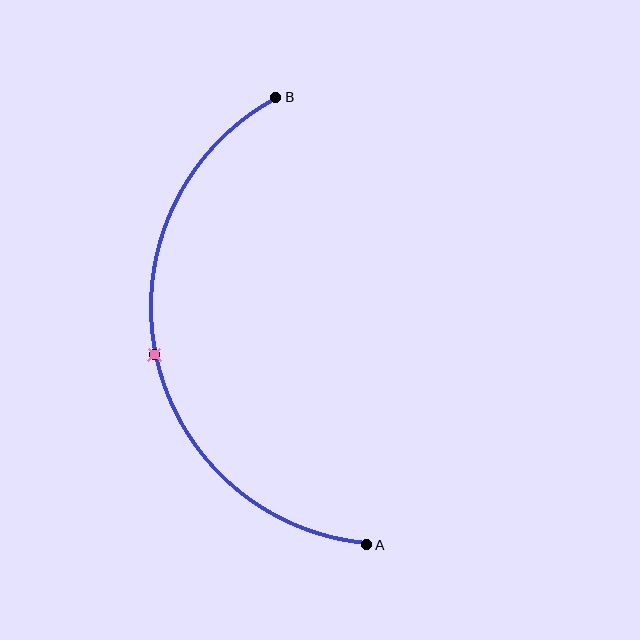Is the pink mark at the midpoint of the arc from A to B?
Yes. The pink mark lies on the arc at equal arc-length from both A and B — it is the arc midpoint.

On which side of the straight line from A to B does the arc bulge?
The arc bulges to the left of the straight line connecting A and B.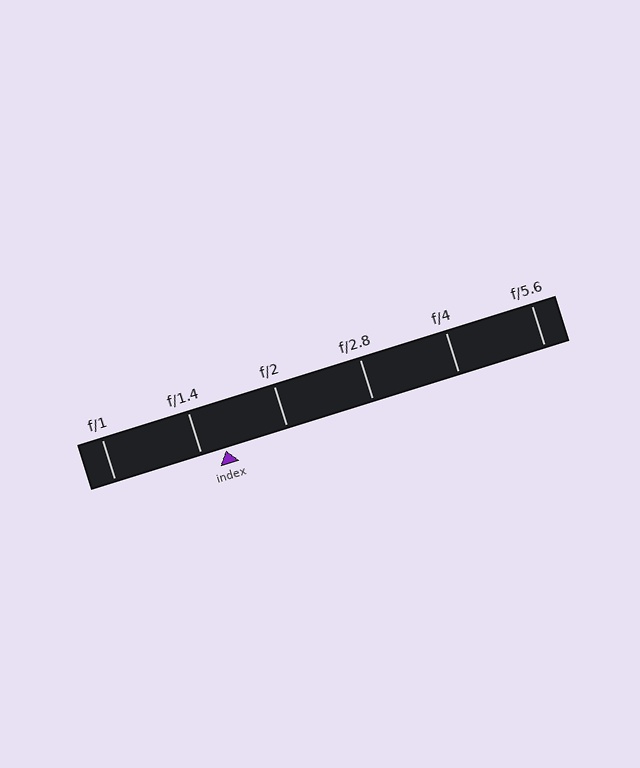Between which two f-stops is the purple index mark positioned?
The index mark is between f/1.4 and f/2.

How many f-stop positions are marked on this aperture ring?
There are 6 f-stop positions marked.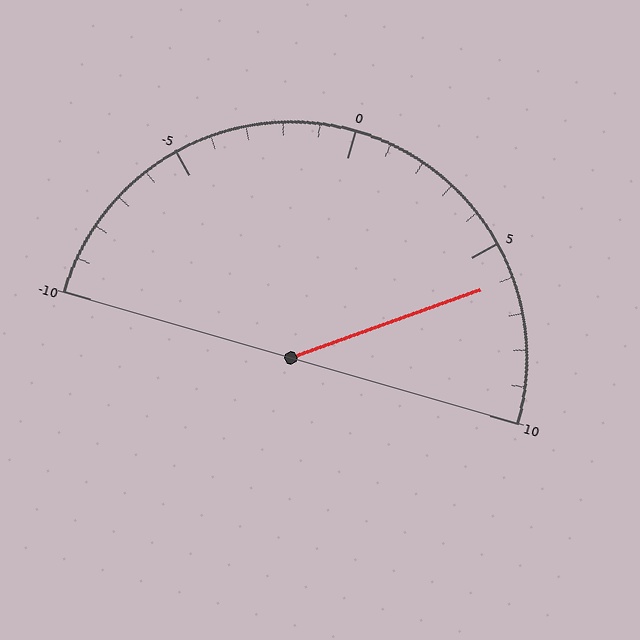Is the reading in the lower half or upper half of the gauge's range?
The reading is in the upper half of the range (-10 to 10).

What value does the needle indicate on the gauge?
The needle indicates approximately 6.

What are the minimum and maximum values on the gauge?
The gauge ranges from -10 to 10.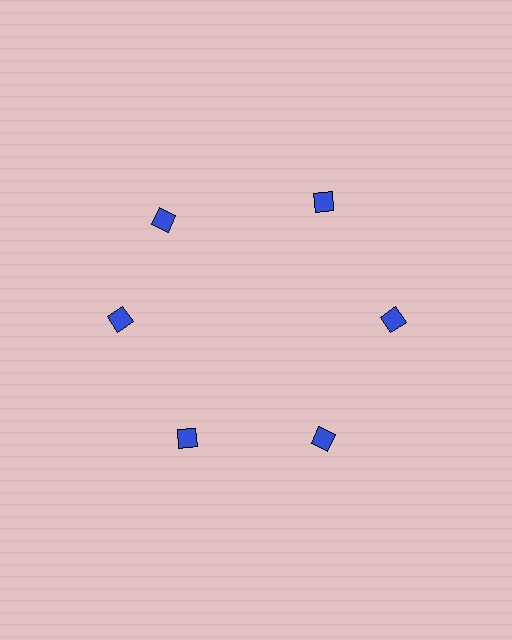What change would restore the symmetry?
The symmetry would be restored by rotating it back into even spacing with its neighbors so that all 6 diamonds sit at equal angles and equal distance from the center.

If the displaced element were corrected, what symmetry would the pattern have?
It would have 6-fold rotational symmetry — the pattern would map onto itself every 60 degrees.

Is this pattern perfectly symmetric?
No. The 6 blue diamonds are arranged in a ring, but one element near the 11 o'clock position is rotated out of alignment along the ring, breaking the 6-fold rotational symmetry.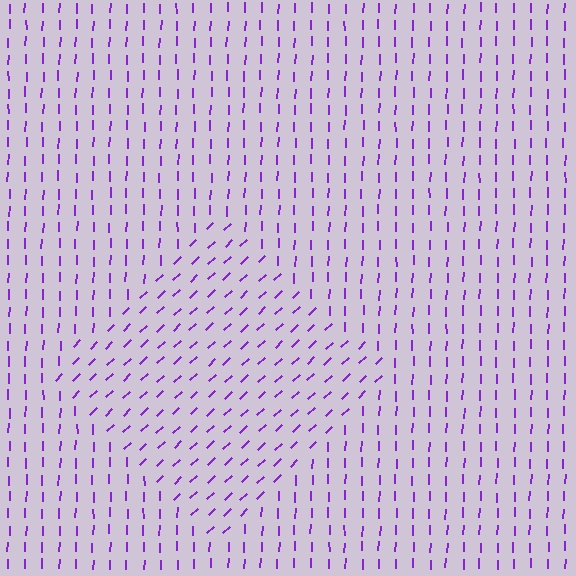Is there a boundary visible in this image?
Yes, there is a texture boundary formed by a change in line orientation.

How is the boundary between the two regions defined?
The boundary is defined purely by a change in line orientation (approximately 45 degrees difference). All lines are the same color and thickness.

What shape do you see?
I see a diamond.